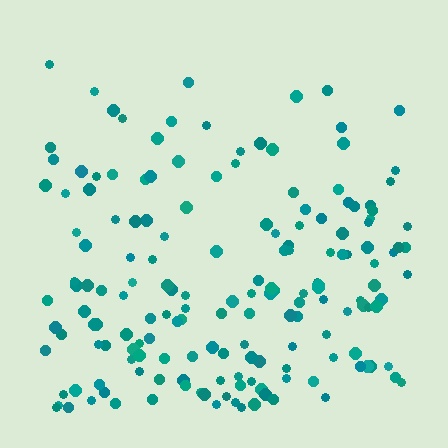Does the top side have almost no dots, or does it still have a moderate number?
Still a moderate number, just noticeably fewer than the bottom.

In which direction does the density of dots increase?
From top to bottom, with the bottom side densest.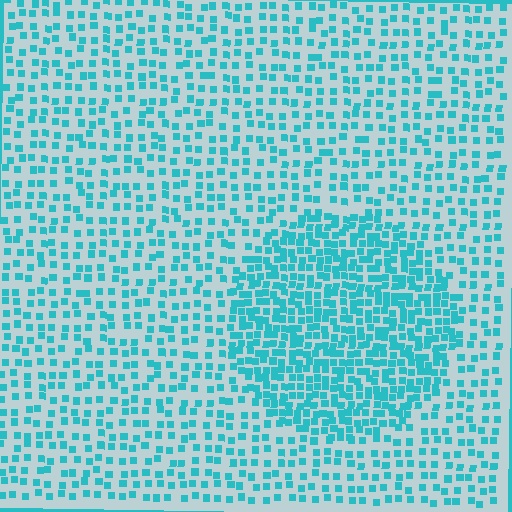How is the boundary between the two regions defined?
The boundary is defined by a change in element density (approximately 2.0x ratio). All elements are the same color, size, and shape.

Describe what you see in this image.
The image contains small cyan elements arranged at two different densities. A circle-shaped region is visible where the elements are more densely packed than the surrounding area.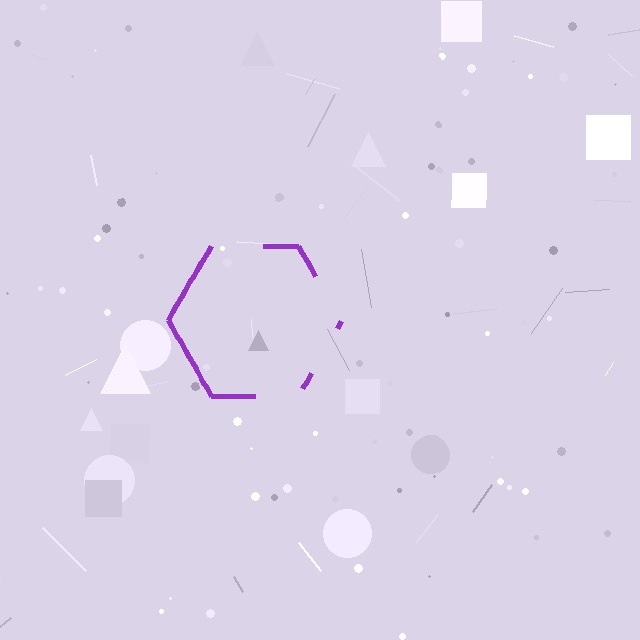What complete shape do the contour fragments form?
The contour fragments form a hexagon.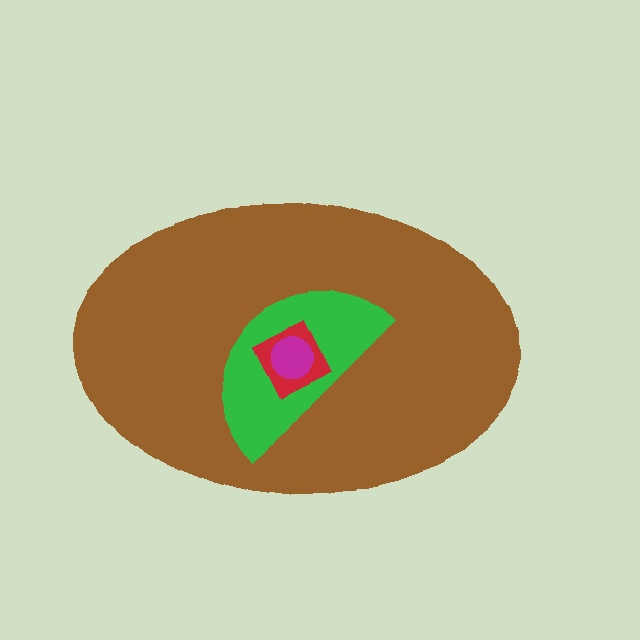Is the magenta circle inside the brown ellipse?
Yes.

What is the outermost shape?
The brown ellipse.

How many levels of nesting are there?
4.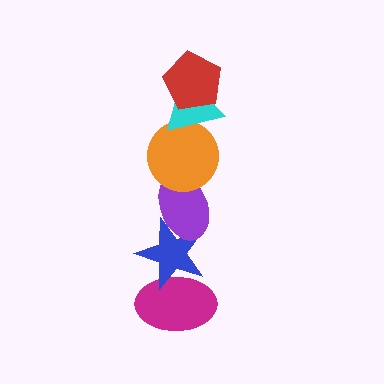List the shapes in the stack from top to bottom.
From top to bottom: the red pentagon, the cyan triangle, the orange circle, the purple ellipse, the blue star, the magenta ellipse.